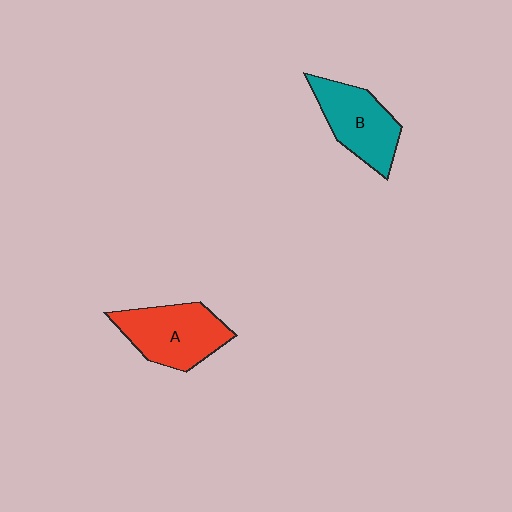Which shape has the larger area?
Shape A (red).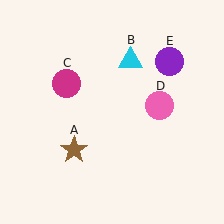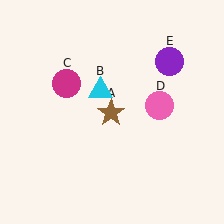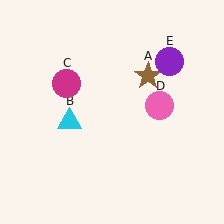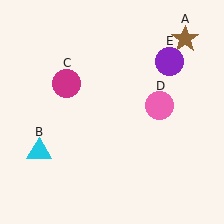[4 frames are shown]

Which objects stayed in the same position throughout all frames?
Magenta circle (object C) and pink circle (object D) and purple circle (object E) remained stationary.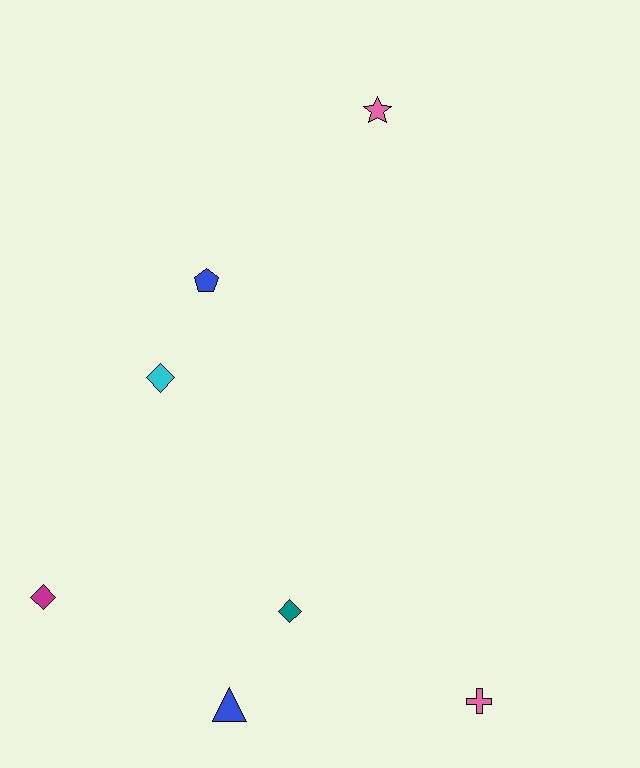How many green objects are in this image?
There are no green objects.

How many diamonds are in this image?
There are 3 diamonds.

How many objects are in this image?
There are 7 objects.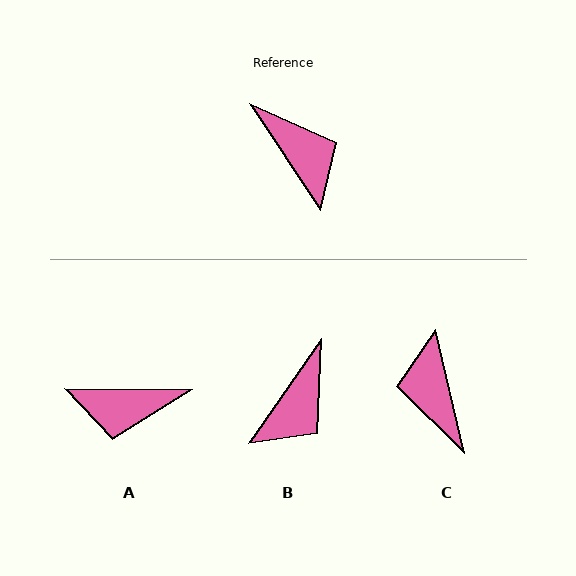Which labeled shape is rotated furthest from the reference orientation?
C, about 159 degrees away.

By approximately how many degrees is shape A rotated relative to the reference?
Approximately 124 degrees clockwise.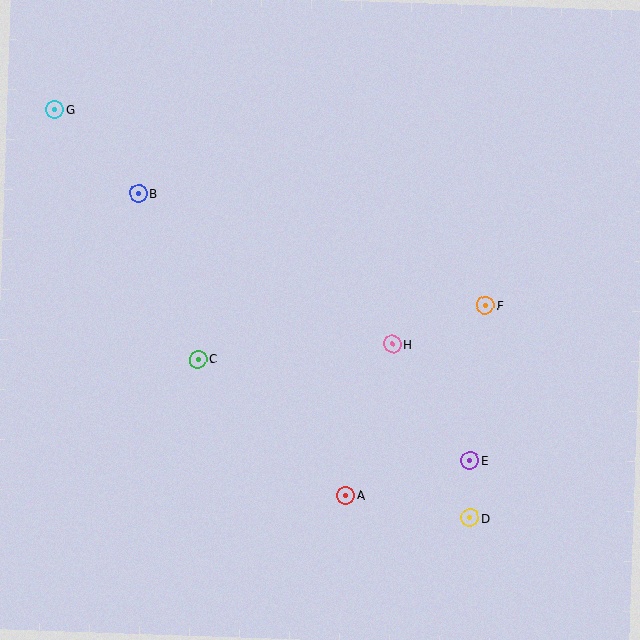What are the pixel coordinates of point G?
Point G is at (55, 110).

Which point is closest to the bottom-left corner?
Point C is closest to the bottom-left corner.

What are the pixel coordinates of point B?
Point B is at (139, 194).